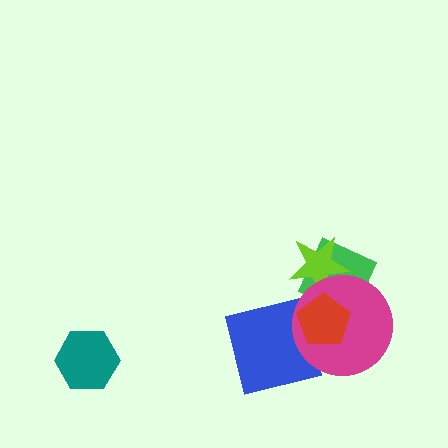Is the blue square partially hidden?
Yes, it is partially covered by another shape.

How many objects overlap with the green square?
3 objects overlap with the green square.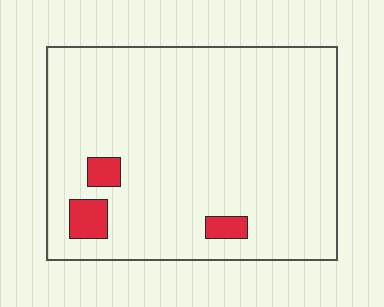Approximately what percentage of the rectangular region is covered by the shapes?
Approximately 5%.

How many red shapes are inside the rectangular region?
3.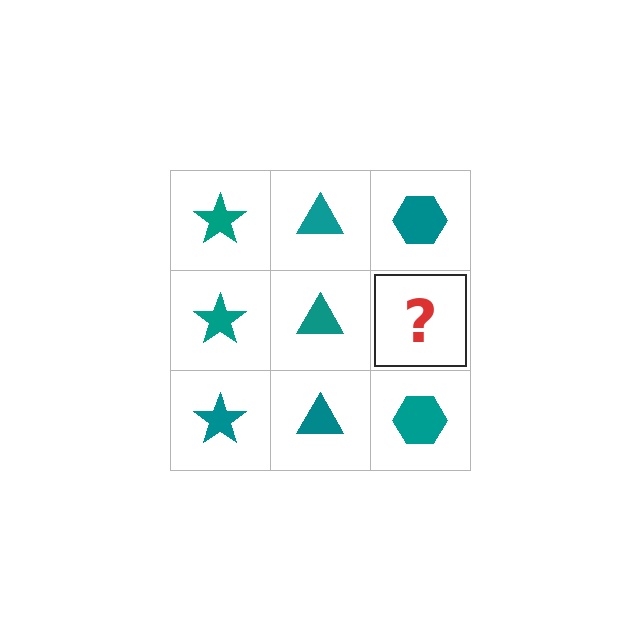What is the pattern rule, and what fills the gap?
The rule is that each column has a consistent shape. The gap should be filled with a teal hexagon.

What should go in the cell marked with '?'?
The missing cell should contain a teal hexagon.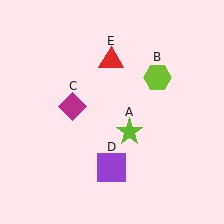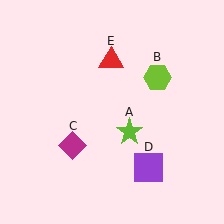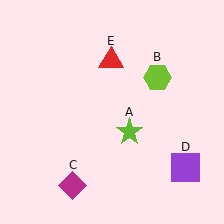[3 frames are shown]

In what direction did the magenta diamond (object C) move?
The magenta diamond (object C) moved down.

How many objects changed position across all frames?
2 objects changed position: magenta diamond (object C), purple square (object D).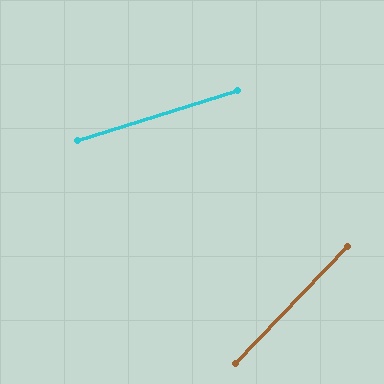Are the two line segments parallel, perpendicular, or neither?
Neither parallel nor perpendicular — they differ by about 29°.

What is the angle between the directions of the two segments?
Approximately 29 degrees.